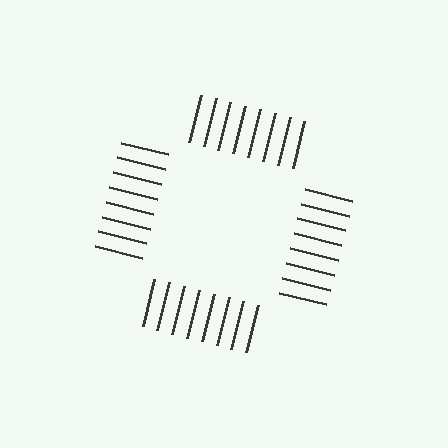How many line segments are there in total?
32 — 8 along each of the 4 edges.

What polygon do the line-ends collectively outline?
An illusory square — the line segments terminate on its edges but no continuous stroke is drawn.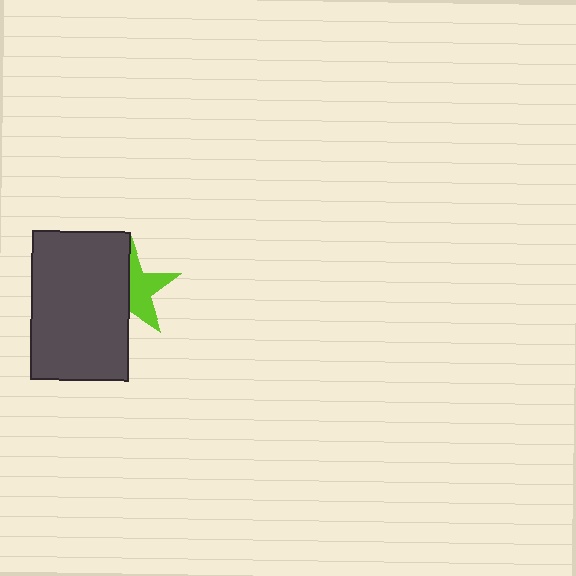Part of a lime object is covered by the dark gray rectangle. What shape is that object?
It is a star.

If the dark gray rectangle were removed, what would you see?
You would see the complete lime star.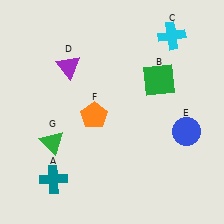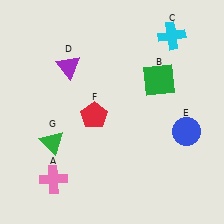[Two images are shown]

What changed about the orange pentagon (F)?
In Image 1, F is orange. In Image 2, it changed to red.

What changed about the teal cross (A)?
In Image 1, A is teal. In Image 2, it changed to pink.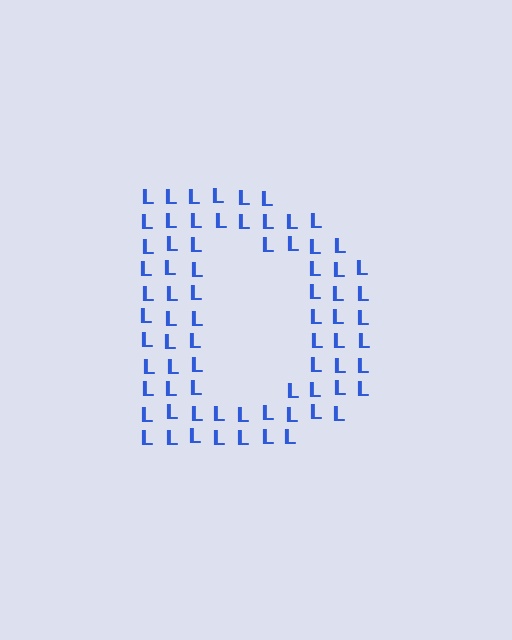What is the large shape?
The large shape is the letter D.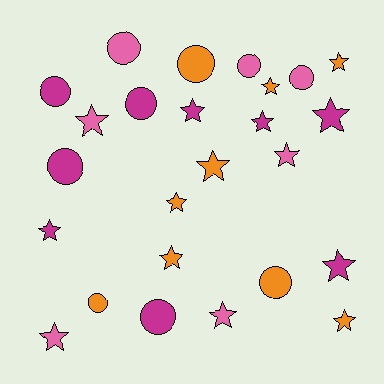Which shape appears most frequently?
Star, with 15 objects.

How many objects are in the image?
There are 25 objects.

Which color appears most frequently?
Orange, with 9 objects.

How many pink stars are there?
There are 4 pink stars.